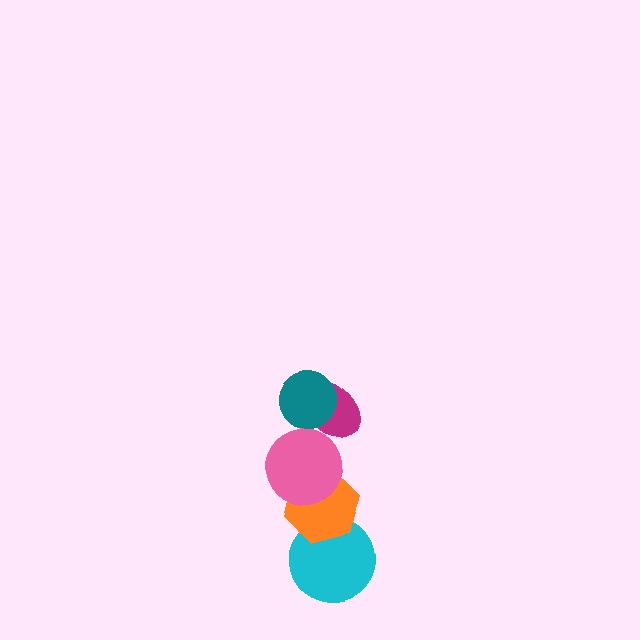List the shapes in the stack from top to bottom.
From top to bottom: the teal circle, the magenta ellipse, the pink circle, the orange hexagon, the cyan circle.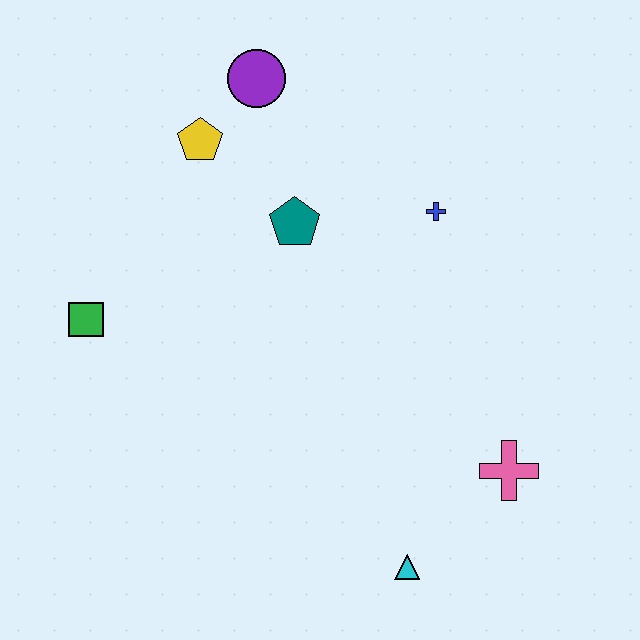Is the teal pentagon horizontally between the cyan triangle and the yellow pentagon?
Yes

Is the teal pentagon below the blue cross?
Yes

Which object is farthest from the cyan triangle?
The purple circle is farthest from the cyan triangle.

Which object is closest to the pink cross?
The cyan triangle is closest to the pink cross.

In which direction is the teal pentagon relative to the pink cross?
The teal pentagon is above the pink cross.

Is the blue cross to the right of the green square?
Yes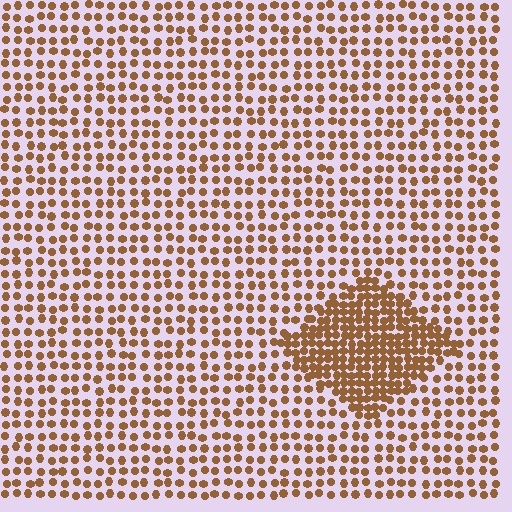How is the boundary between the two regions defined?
The boundary is defined by a change in element density (approximately 2.2x ratio). All elements are the same color, size, and shape.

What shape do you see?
I see a diamond.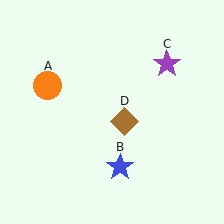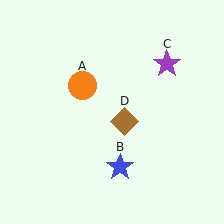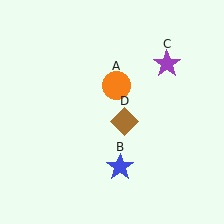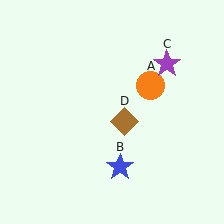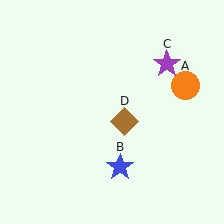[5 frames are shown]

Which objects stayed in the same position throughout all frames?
Blue star (object B) and purple star (object C) and brown diamond (object D) remained stationary.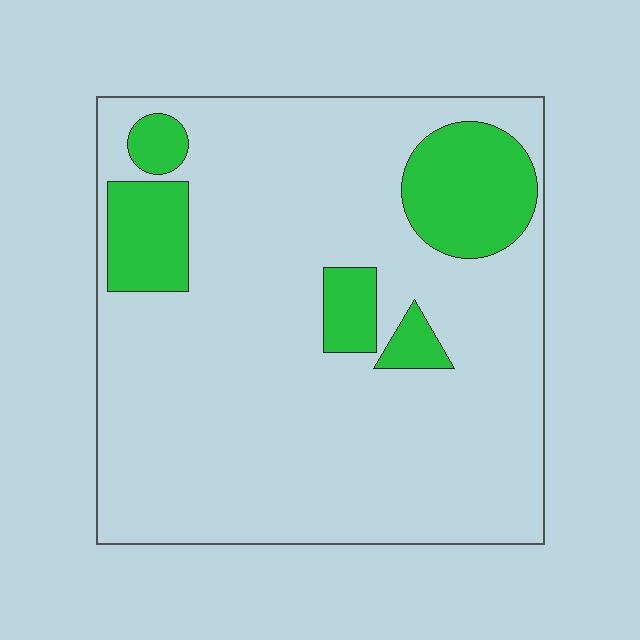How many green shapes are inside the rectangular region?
5.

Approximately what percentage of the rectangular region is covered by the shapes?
Approximately 15%.